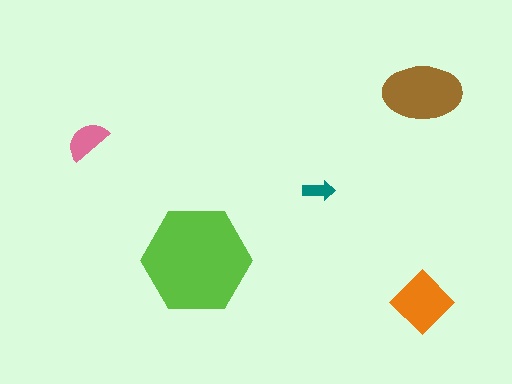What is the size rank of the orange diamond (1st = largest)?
3rd.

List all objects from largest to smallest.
The lime hexagon, the brown ellipse, the orange diamond, the pink semicircle, the teal arrow.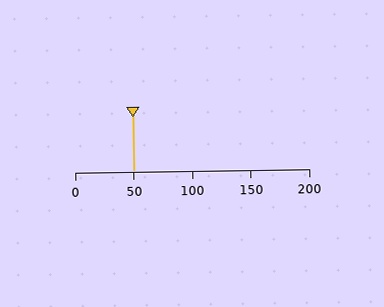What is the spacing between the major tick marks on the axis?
The major ticks are spaced 50 apart.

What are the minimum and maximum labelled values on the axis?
The axis runs from 0 to 200.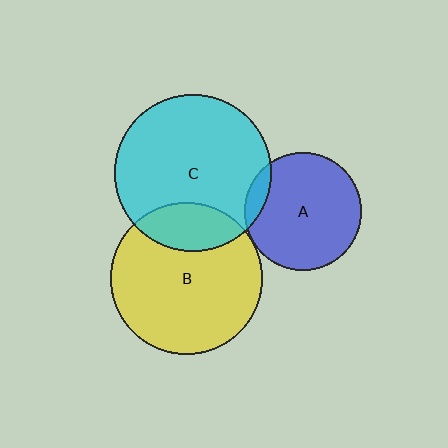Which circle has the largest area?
Circle C (cyan).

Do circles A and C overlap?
Yes.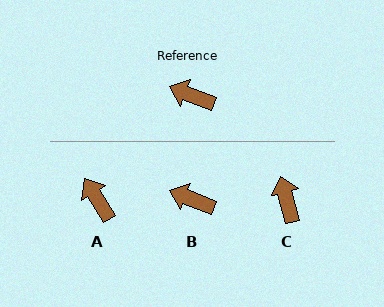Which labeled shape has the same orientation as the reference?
B.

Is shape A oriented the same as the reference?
No, it is off by about 37 degrees.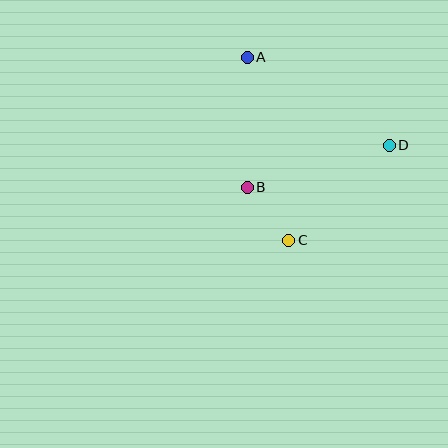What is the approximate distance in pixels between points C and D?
The distance between C and D is approximately 138 pixels.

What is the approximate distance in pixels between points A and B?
The distance between A and B is approximately 130 pixels.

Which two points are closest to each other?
Points B and C are closest to each other.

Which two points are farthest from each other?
Points A and C are farthest from each other.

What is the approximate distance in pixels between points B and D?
The distance between B and D is approximately 148 pixels.